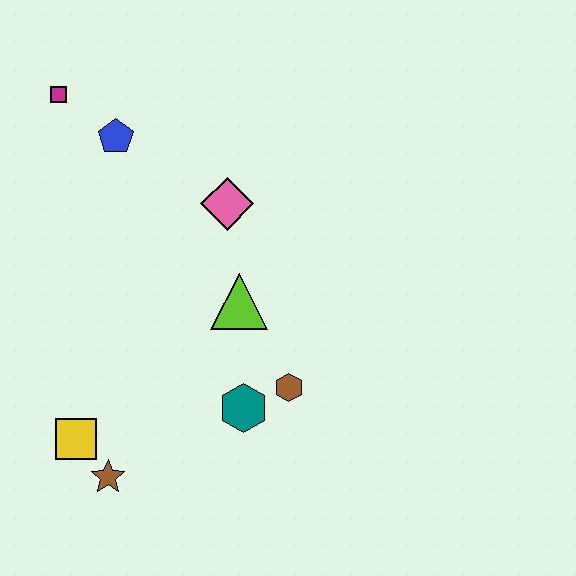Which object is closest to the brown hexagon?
The teal hexagon is closest to the brown hexagon.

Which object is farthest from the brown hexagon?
The magenta square is farthest from the brown hexagon.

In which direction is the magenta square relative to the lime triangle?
The magenta square is above the lime triangle.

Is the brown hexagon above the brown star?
Yes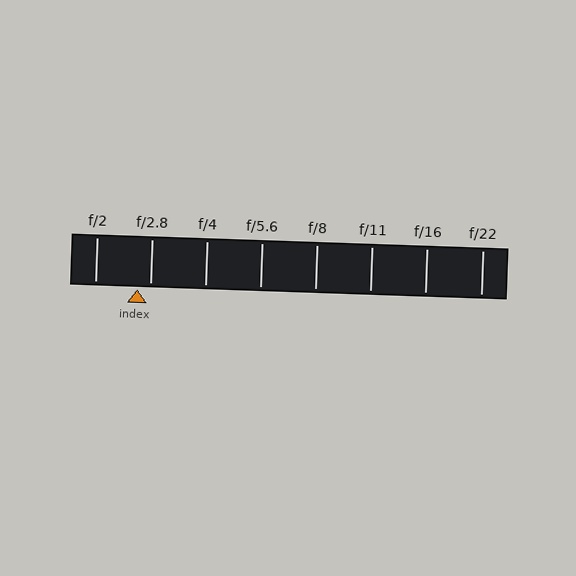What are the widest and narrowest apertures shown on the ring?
The widest aperture shown is f/2 and the narrowest is f/22.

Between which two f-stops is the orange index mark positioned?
The index mark is between f/2 and f/2.8.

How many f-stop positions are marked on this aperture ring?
There are 8 f-stop positions marked.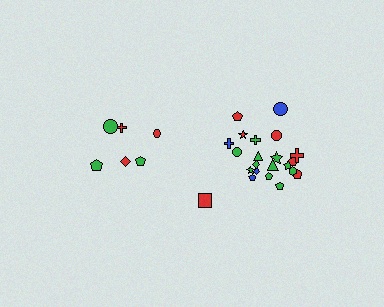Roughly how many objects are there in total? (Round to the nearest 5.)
Roughly 30 objects in total.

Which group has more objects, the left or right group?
The right group.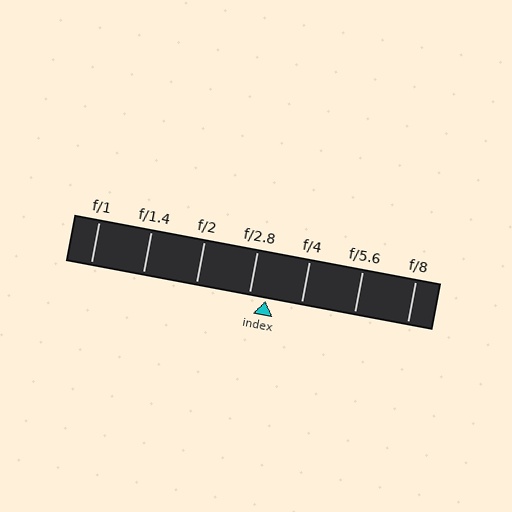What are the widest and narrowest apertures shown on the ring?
The widest aperture shown is f/1 and the narrowest is f/8.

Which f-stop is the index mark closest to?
The index mark is closest to f/2.8.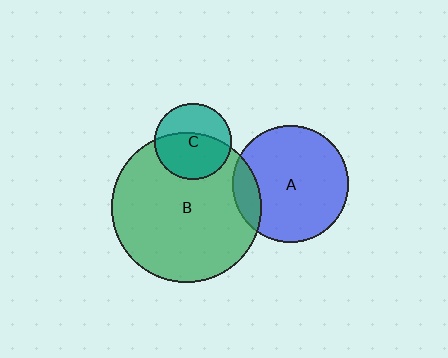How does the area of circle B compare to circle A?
Approximately 1.6 times.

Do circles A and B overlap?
Yes.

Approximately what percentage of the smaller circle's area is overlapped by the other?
Approximately 15%.